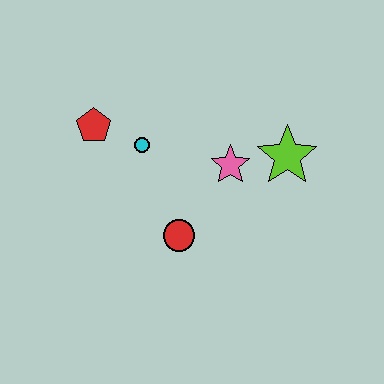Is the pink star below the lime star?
Yes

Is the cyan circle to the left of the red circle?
Yes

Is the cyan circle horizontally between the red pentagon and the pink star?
Yes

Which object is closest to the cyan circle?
The red pentagon is closest to the cyan circle.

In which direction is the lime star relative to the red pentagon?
The lime star is to the right of the red pentagon.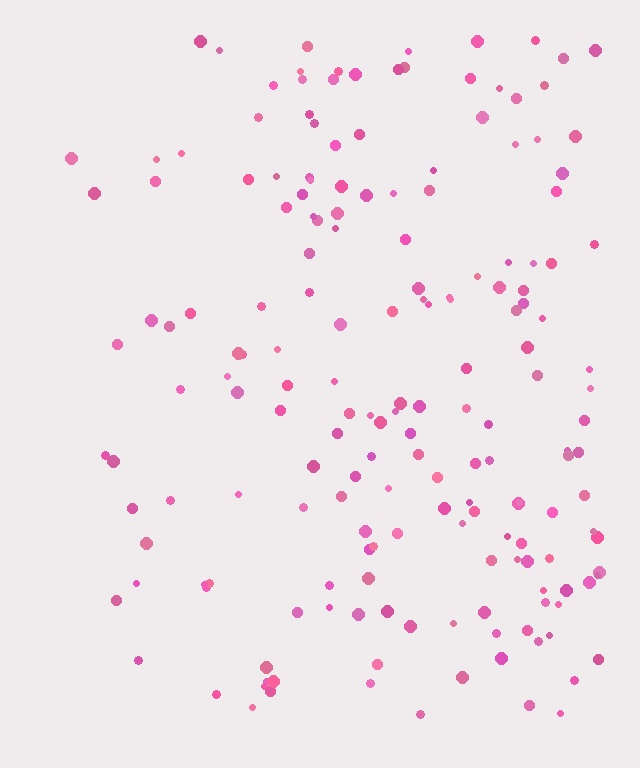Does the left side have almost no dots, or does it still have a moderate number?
Still a moderate number, just noticeably fewer than the right.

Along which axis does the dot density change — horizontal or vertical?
Horizontal.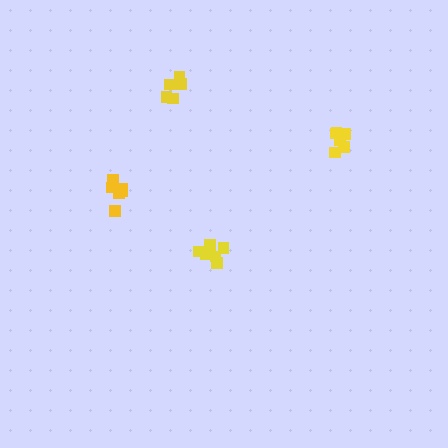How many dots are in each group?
Group 1: 6 dots, Group 2: 5 dots, Group 3: 6 dots, Group 4: 6 dots (23 total).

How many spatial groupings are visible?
There are 4 spatial groupings.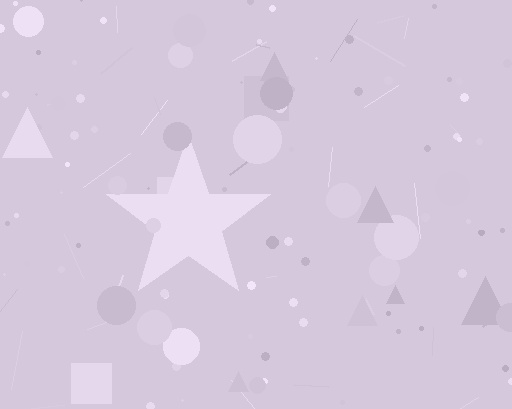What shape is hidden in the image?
A star is hidden in the image.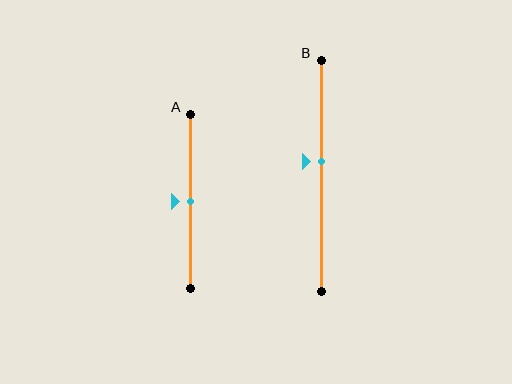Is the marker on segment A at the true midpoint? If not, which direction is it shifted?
Yes, the marker on segment A is at the true midpoint.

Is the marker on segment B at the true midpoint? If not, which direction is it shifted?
No, the marker on segment B is shifted upward by about 6% of the segment length.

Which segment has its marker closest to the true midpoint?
Segment A has its marker closest to the true midpoint.